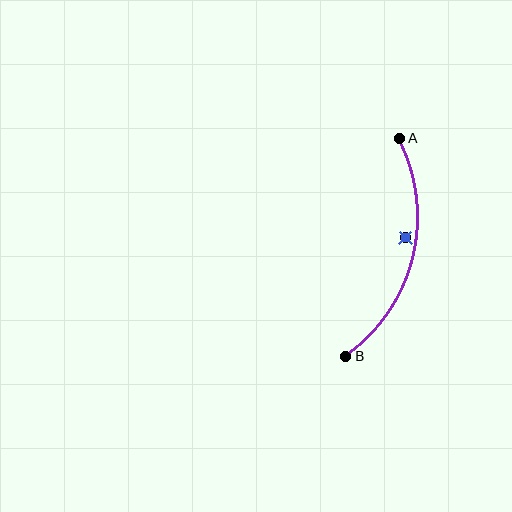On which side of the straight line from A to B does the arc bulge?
The arc bulges to the right of the straight line connecting A and B.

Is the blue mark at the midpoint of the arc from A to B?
No — the blue mark does not lie on the arc at all. It sits slightly inside the curve.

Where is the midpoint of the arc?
The arc midpoint is the point on the curve farthest from the straight line joining A and B. It sits to the right of that line.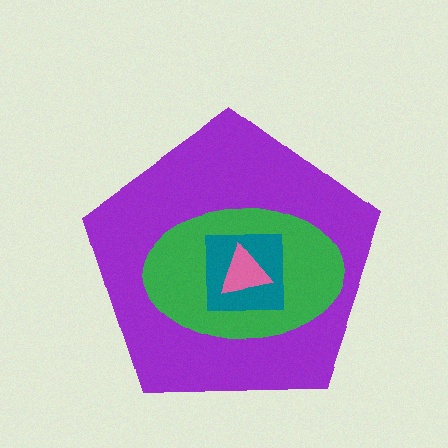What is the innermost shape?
The pink triangle.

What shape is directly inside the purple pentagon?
The green ellipse.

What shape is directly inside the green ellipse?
The teal square.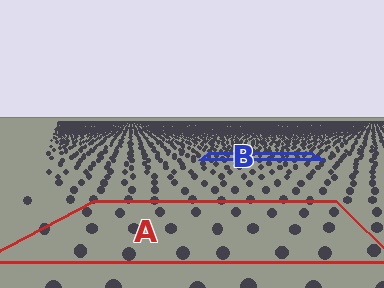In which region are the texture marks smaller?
The texture marks are smaller in region B, because it is farther away.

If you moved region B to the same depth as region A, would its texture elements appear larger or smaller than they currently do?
They would appear larger. At a closer depth, the same texture elements are projected at a bigger on-screen size.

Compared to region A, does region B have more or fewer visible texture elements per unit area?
Region B has more texture elements per unit area — they are packed more densely because it is farther away.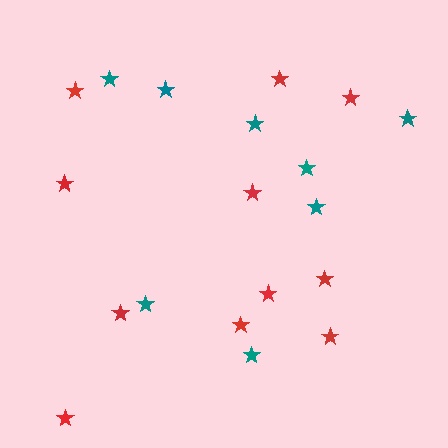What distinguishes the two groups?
There are 2 groups: one group of red stars (11) and one group of teal stars (8).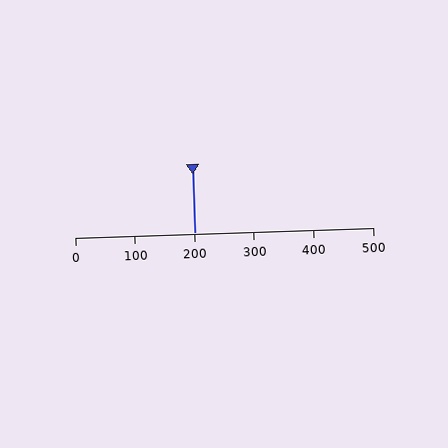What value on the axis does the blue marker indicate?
The marker indicates approximately 200.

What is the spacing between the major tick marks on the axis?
The major ticks are spaced 100 apart.